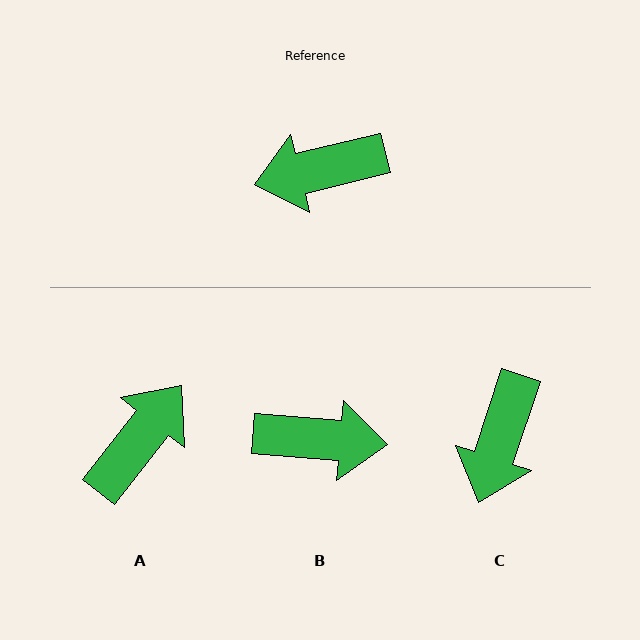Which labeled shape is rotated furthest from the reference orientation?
B, about 162 degrees away.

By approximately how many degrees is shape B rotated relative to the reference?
Approximately 162 degrees counter-clockwise.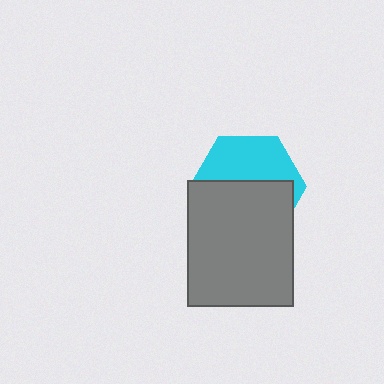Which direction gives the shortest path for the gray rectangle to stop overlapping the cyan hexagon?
Moving down gives the shortest separation.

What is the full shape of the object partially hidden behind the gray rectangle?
The partially hidden object is a cyan hexagon.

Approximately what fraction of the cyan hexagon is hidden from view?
Roughly 56% of the cyan hexagon is hidden behind the gray rectangle.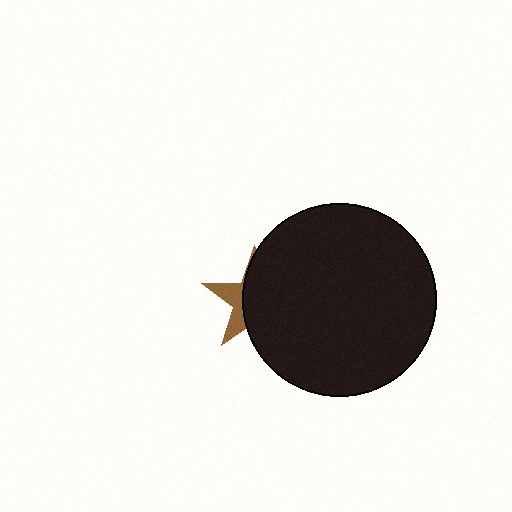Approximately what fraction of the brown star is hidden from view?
Roughly 68% of the brown star is hidden behind the black circle.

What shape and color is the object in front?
The object in front is a black circle.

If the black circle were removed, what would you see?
You would see the complete brown star.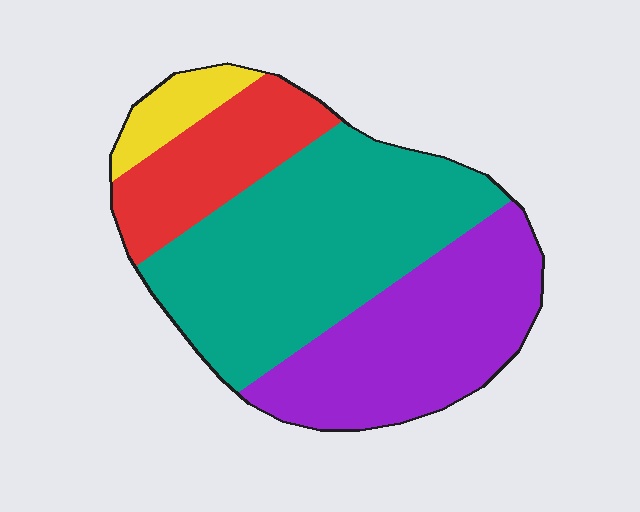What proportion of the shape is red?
Red takes up between a sixth and a third of the shape.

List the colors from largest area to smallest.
From largest to smallest: teal, purple, red, yellow.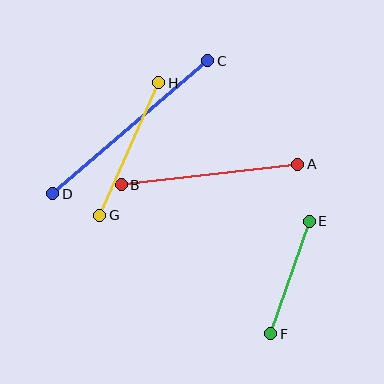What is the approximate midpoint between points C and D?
The midpoint is at approximately (130, 127) pixels.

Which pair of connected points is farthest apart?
Points C and D are farthest apart.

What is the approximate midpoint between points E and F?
The midpoint is at approximately (290, 278) pixels.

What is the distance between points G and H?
The distance is approximately 145 pixels.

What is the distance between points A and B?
The distance is approximately 178 pixels.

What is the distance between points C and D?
The distance is approximately 204 pixels.